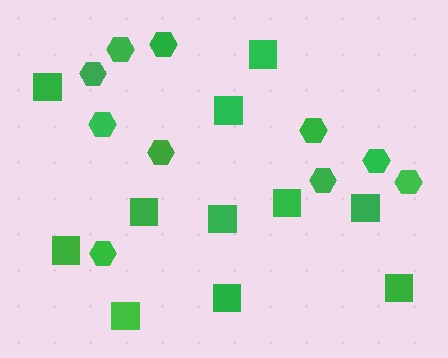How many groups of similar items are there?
There are 2 groups: one group of squares (11) and one group of hexagons (10).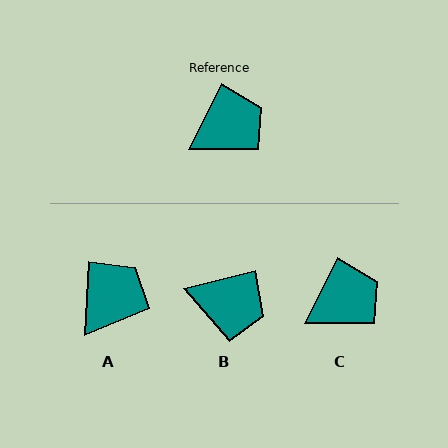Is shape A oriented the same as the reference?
No, it is off by about 23 degrees.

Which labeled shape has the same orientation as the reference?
C.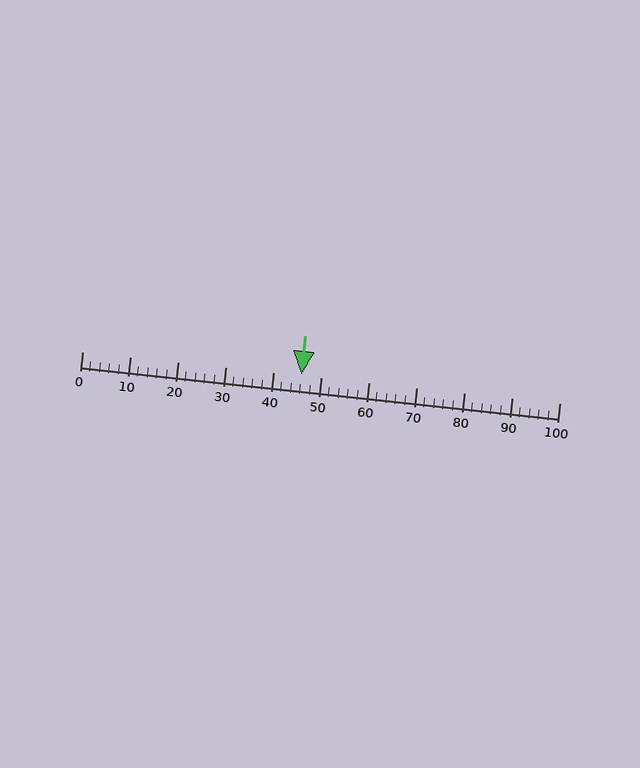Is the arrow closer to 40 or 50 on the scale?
The arrow is closer to 50.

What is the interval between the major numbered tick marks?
The major tick marks are spaced 10 units apart.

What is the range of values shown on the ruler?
The ruler shows values from 0 to 100.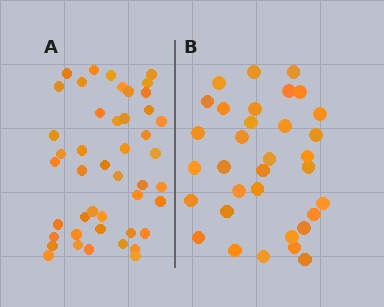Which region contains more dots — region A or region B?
Region A (the left region) has more dots.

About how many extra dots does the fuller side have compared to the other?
Region A has roughly 12 or so more dots than region B.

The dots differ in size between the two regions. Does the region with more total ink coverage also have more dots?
No. Region B has more total ink coverage because its dots are larger, but region A actually contains more individual dots. Total area can be misleading — the number of items is what matters here.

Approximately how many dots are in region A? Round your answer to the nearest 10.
About 40 dots. (The exact count is 45, which rounds to 40.)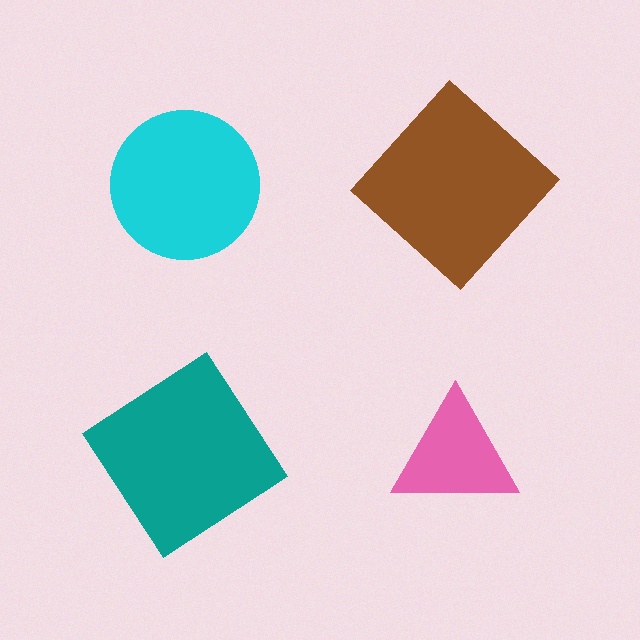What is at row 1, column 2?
A brown diamond.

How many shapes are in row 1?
2 shapes.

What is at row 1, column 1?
A cyan circle.